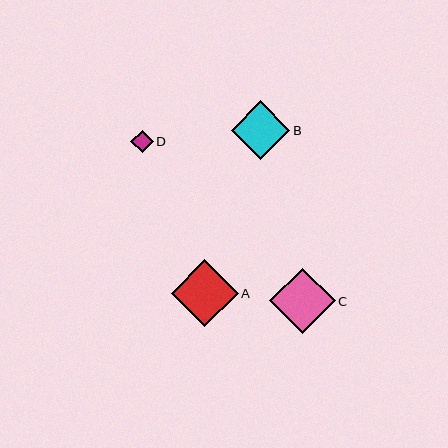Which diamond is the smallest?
Diamond D is the smallest with a size of approximately 22 pixels.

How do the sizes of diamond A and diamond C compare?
Diamond A and diamond C are approximately the same size.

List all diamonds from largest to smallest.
From largest to smallest: A, C, B, D.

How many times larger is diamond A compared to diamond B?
Diamond A is approximately 1.1 times the size of diamond B.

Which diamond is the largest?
Diamond A is the largest with a size of approximately 67 pixels.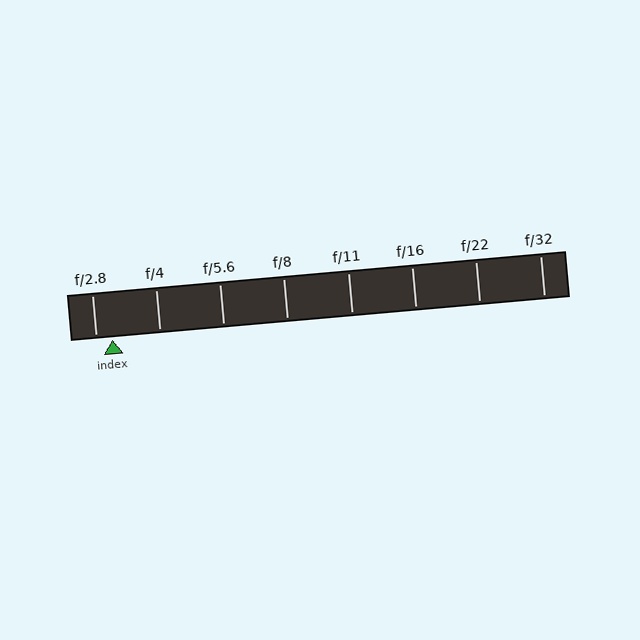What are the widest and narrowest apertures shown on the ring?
The widest aperture shown is f/2.8 and the narrowest is f/32.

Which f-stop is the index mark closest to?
The index mark is closest to f/2.8.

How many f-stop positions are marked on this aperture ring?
There are 8 f-stop positions marked.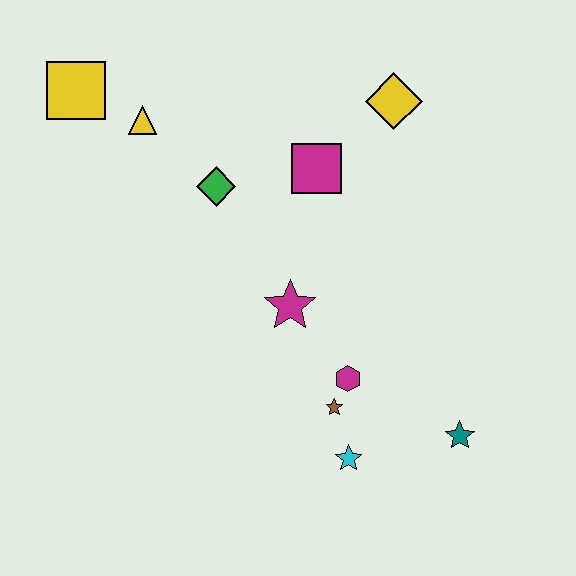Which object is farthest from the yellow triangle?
The teal star is farthest from the yellow triangle.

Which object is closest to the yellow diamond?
The magenta square is closest to the yellow diamond.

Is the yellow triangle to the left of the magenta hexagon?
Yes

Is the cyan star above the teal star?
No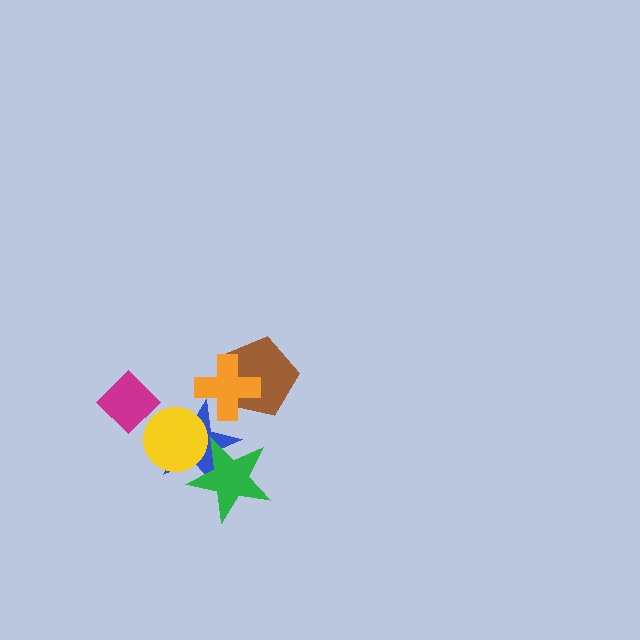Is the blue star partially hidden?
Yes, it is partially covered by another shape.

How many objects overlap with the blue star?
3 objects overlap with the blue star.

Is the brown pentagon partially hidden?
Yes, it is partially covered by another shape.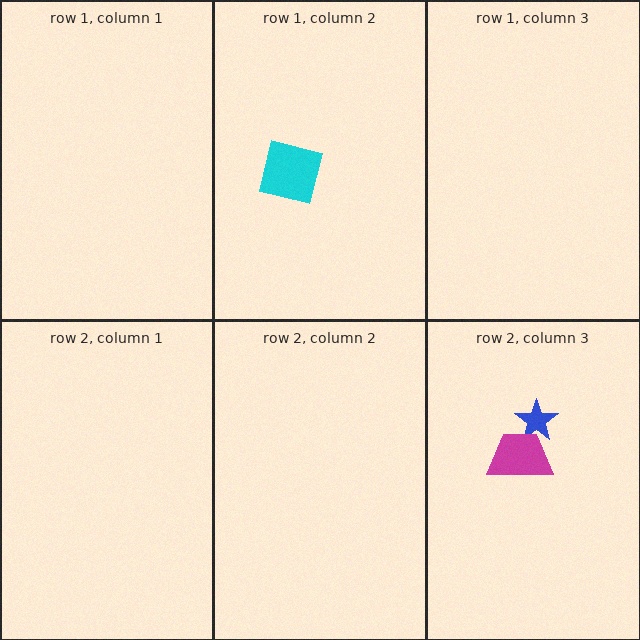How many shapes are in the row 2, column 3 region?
2.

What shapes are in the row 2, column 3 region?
The blue star, the magenta trapezoid.